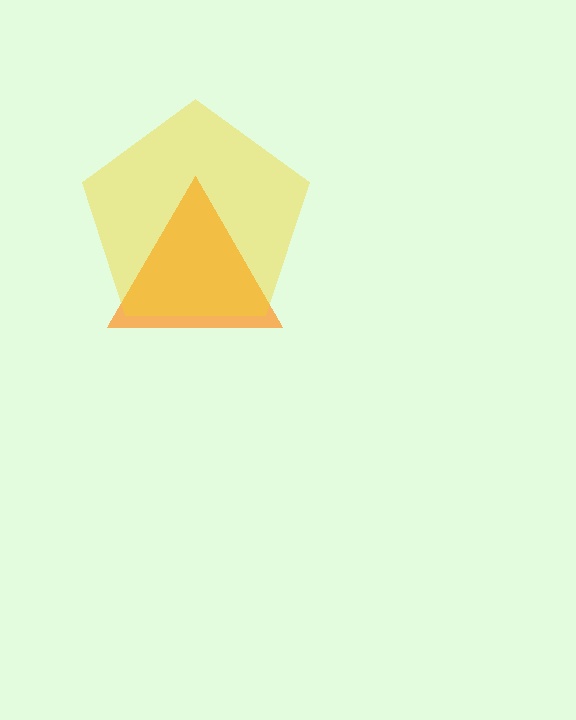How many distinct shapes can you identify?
There are 2 distinct shapes: an orange triangle, a yellow pentagon.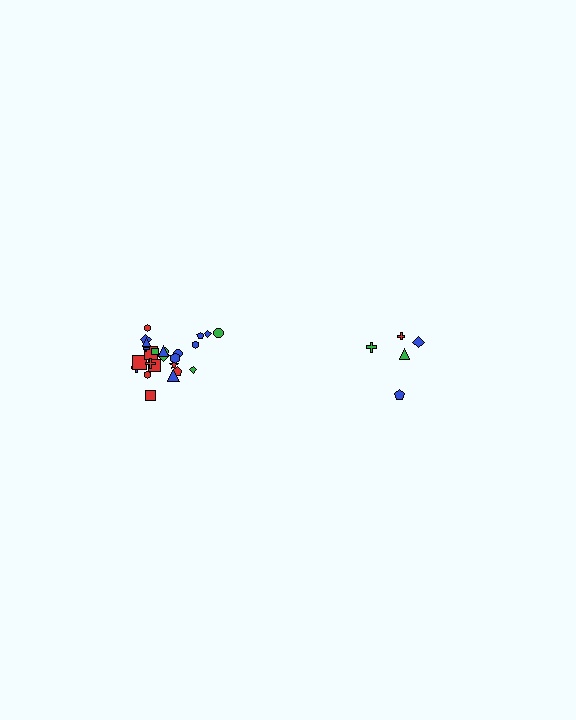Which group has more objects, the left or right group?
The left group.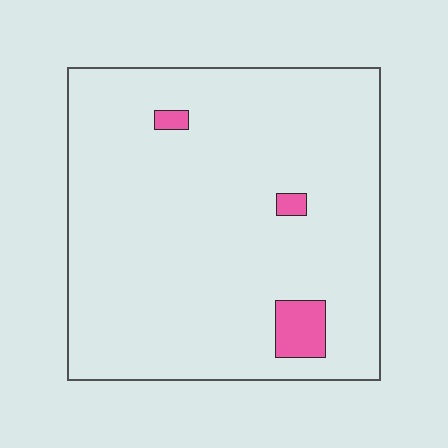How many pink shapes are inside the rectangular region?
3.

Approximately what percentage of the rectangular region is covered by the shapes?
Approximately 5%.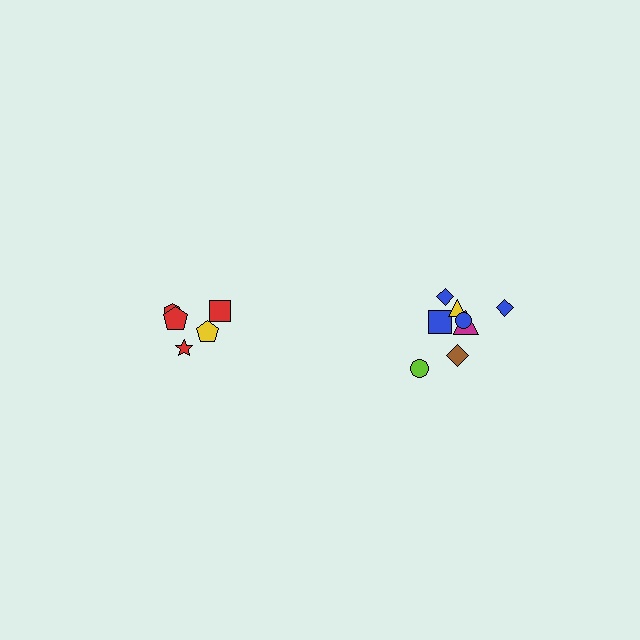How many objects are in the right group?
There are 8 objects.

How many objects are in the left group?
There are 5 objects.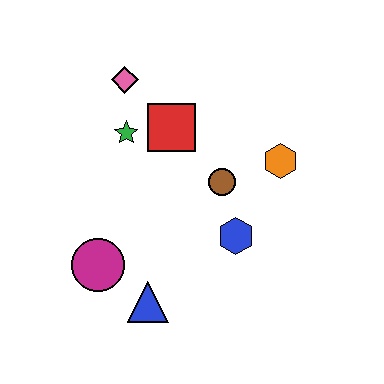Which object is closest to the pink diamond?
The green star is closest to the pink diamond.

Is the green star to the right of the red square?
No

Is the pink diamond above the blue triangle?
Yes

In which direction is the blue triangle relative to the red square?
The blue triangle is below the red square.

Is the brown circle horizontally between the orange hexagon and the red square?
Yes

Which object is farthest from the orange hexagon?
The magenta circle is farthest from the orange hexagon.